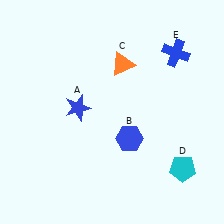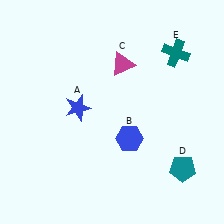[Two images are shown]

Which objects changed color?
C changed from orange to magenta. D changed from cyan to teal. E changed from blue to teal.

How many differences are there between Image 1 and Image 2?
There are 3 differences between the two images.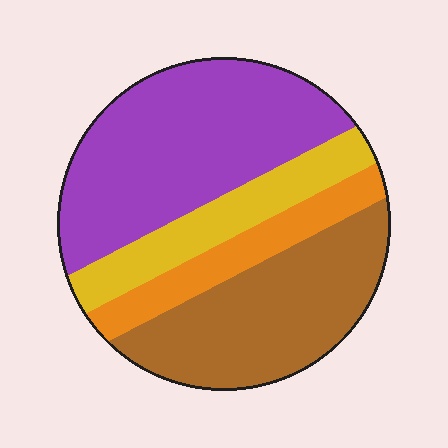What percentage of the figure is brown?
Brown takes up about one third (1/3) of the figure.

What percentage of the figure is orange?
Orange covers roughly 15% of the figure.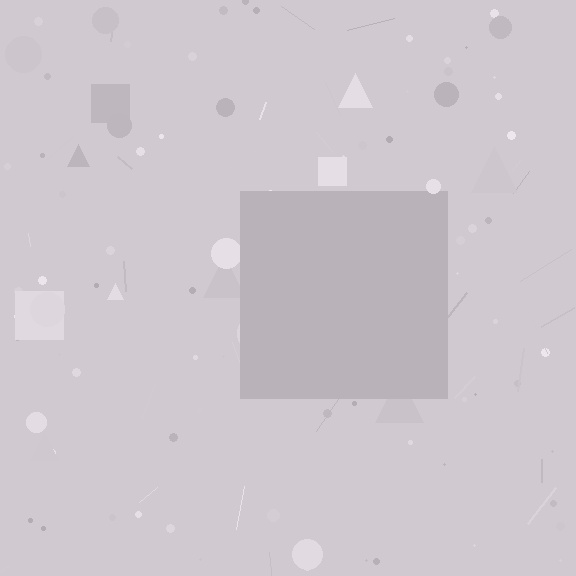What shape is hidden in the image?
A square is hidden in the image.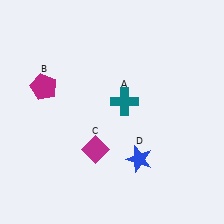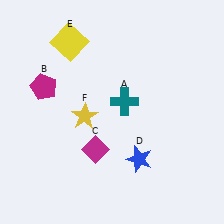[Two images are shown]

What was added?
A yellow square (E), a yellow star (F) were added in Image 2.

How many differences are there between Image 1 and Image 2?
There are 2 differences between the two images.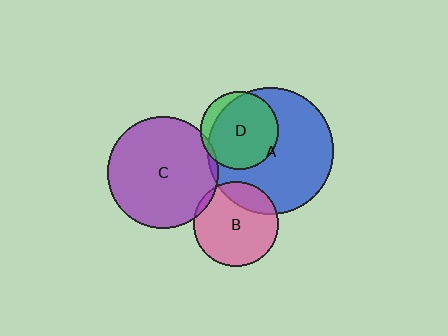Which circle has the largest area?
Circle A (blue).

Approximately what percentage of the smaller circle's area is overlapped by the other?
Approximately 5%.